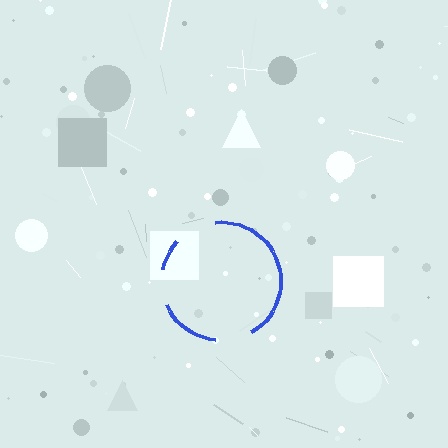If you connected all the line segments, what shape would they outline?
They would outline a circle.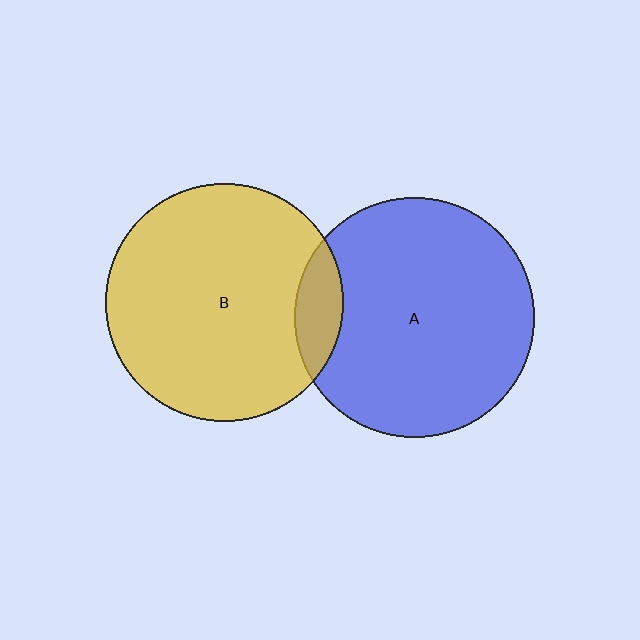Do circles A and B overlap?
Yes.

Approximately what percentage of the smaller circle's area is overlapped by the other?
Approximately 10%.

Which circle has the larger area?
Circle A (blue).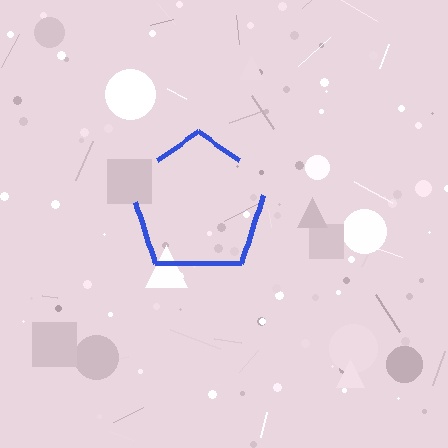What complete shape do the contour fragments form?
The contour fragments form a pentagon.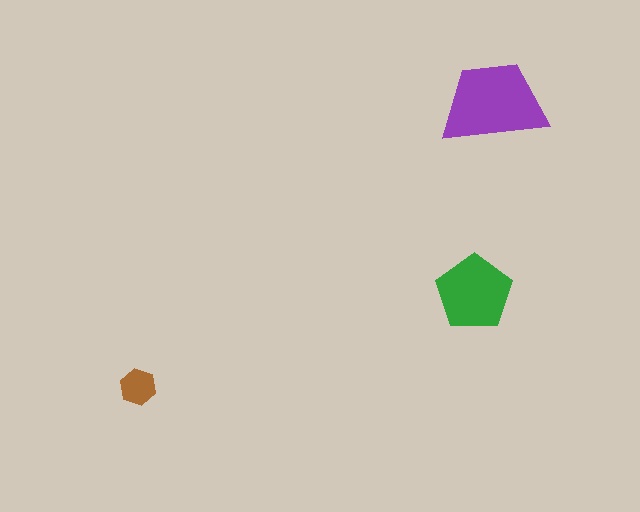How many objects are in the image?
There are 3 objects in the image.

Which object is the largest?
The purple trapezoid.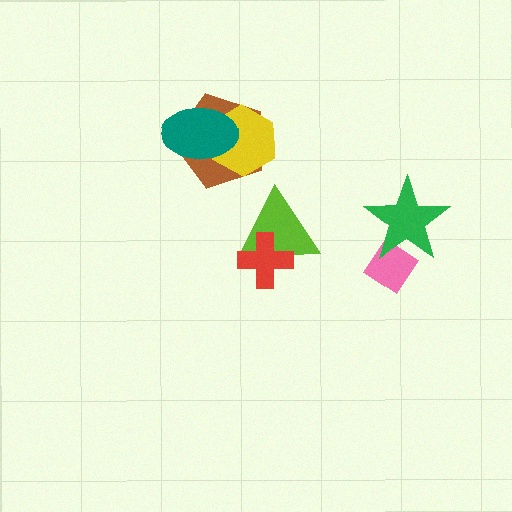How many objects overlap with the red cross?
1 object overlaps with the red cross.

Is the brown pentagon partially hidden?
Yes, it is partially covered by another shape.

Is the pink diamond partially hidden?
Yes, it is partially covered by another shape.